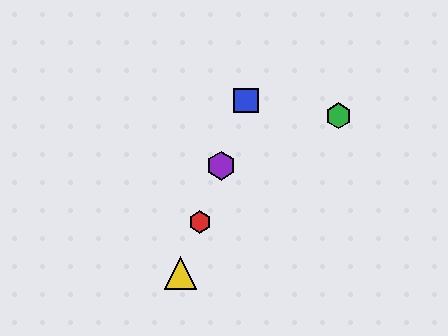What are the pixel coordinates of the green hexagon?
The green hexagon is at (338, 116).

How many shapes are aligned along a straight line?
4 shapes (the red hexagon, the blue square, the yellow triangle, the purple hexagon) are aligned along a straight line.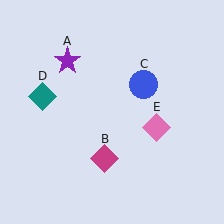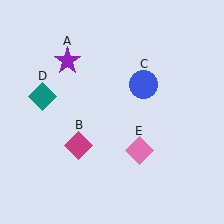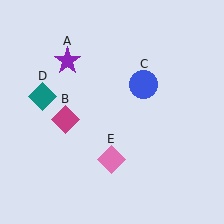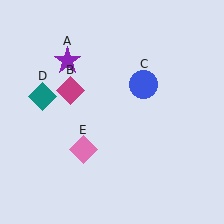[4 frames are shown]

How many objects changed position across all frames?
2 objects changed position: magenta diamond (object B), pink diamond (object E).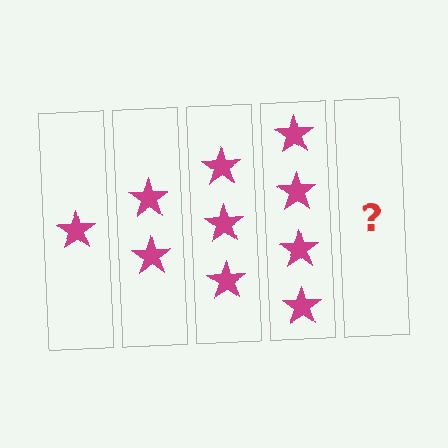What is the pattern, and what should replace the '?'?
The pattern is that each step adds one more star. The '?' should be 5 stars.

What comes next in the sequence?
The next element should be 5 stars.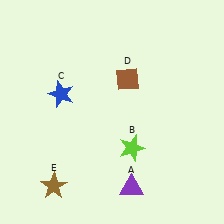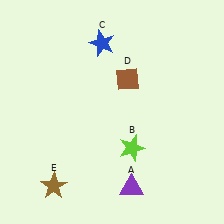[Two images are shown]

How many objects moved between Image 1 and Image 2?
1 object moved between the two images.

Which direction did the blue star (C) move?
The blue star (C) moved up.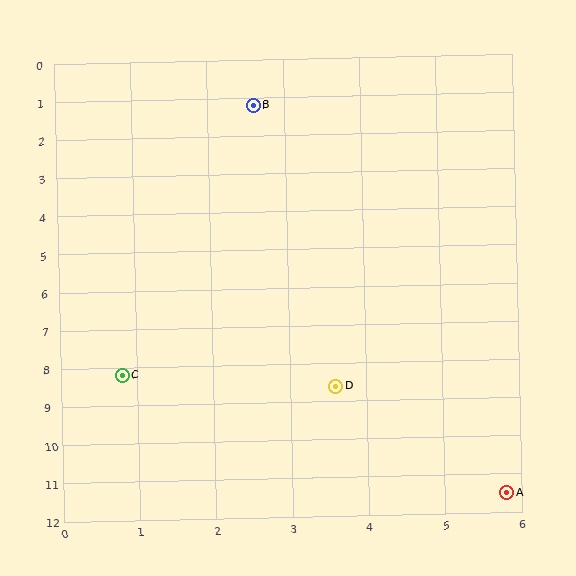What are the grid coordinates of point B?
Point B is at approximately (2.6, 1.2).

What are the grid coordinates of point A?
Point A is at approximately (5.8, 11.5).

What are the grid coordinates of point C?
Point C is at approximately (0.8, 8.2).